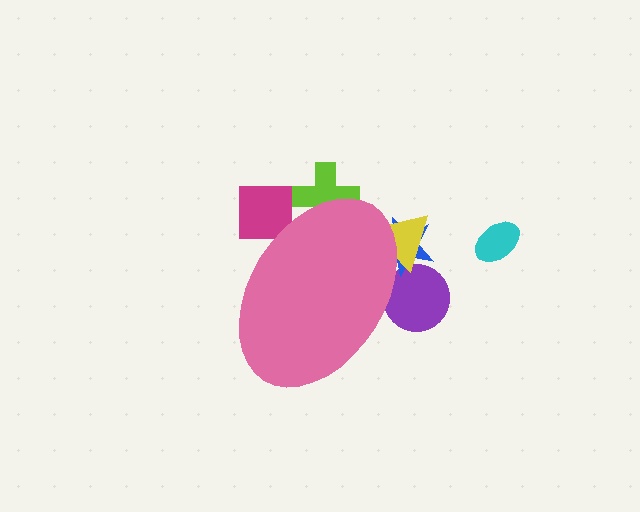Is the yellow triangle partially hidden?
Yes, the yellow triangle is partially hidden behind the pink ellipse.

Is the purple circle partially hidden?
Yes, the purple circle is partially hidden behind the pink ellipse.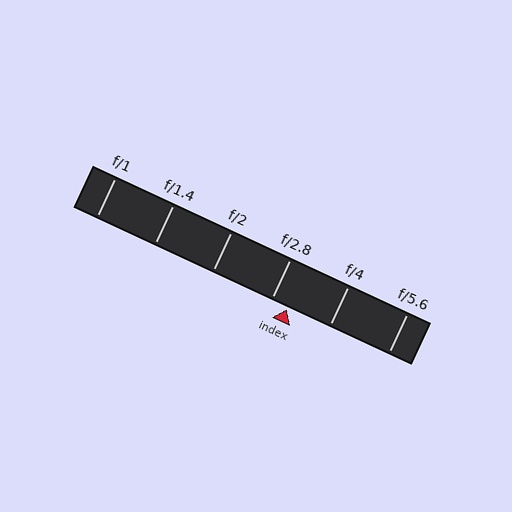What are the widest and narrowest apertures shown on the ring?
The widest aperture shown is f/1 and the narrowest is f/5.6.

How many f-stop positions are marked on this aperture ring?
There are 6 f-stop positions marked.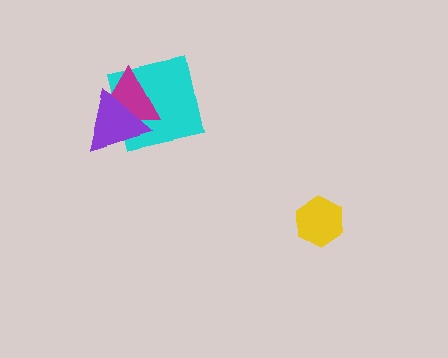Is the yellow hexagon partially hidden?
No, no other shape covers it.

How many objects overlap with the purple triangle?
2 objects overlap with the purple triangle.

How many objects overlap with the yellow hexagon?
0 objects overlap with the yellow hexagon.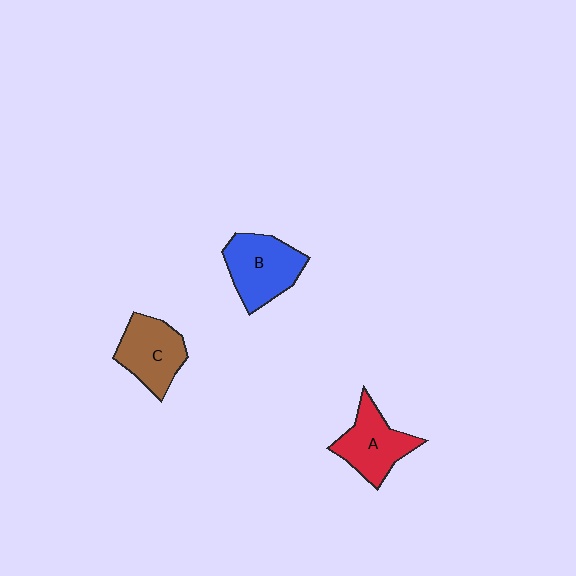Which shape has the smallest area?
Shape A (red).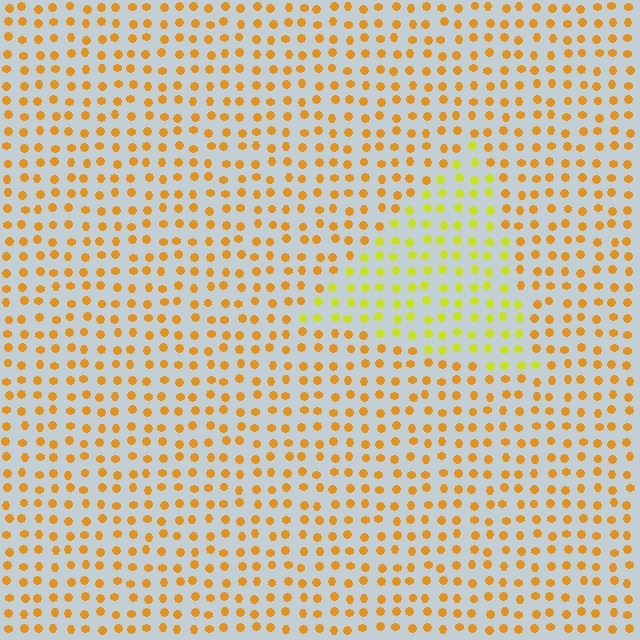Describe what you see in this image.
The image is filled with small orange elements in a uniform arrangement. A triangle-shaped region is visible where the elements are tinted to a slightly different hue, forming a subtle color boundary.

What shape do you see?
I see a triangle.